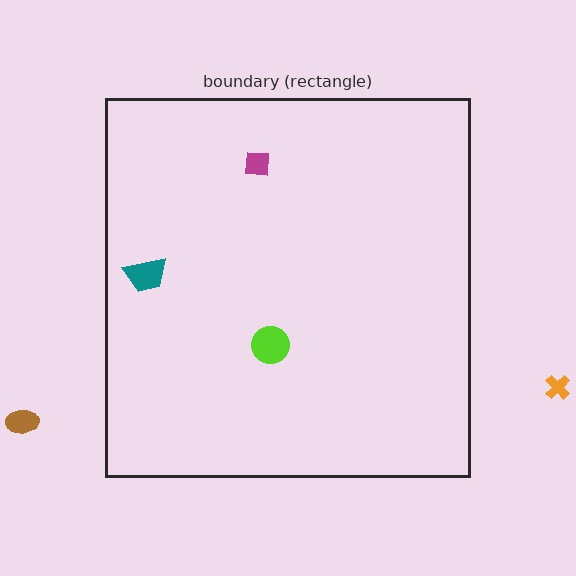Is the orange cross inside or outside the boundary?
Outside.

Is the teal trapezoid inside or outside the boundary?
Inside.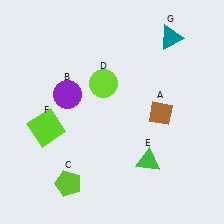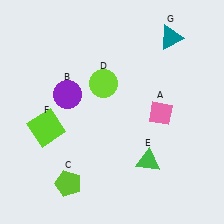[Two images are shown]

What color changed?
The diamond (A) changed from brown in Image 1 to pink in Image 2.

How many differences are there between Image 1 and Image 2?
There is 1 difference between the two images.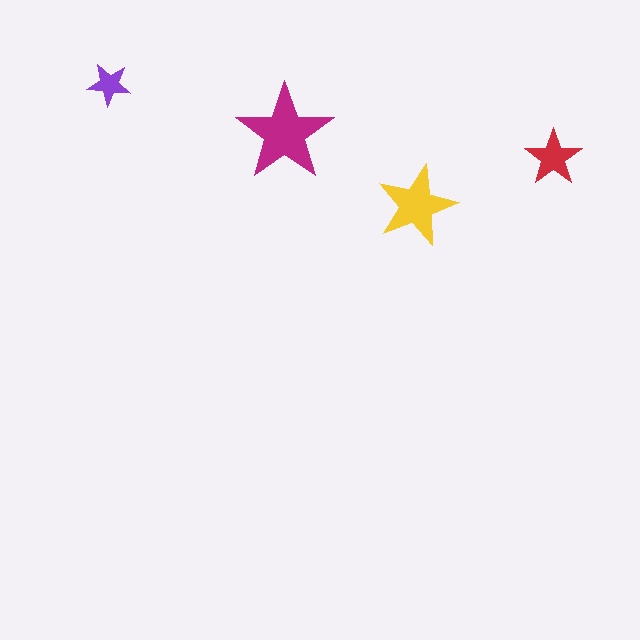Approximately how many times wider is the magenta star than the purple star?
About 2.5 times wider.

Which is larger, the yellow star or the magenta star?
The magenta one.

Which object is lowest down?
The yellow star is bottommost.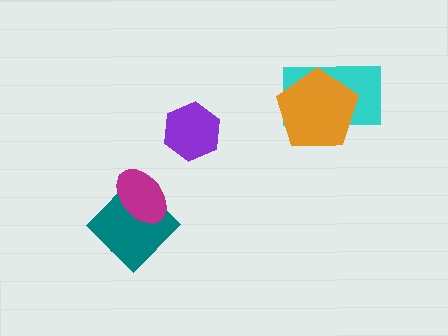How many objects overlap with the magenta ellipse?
1 object overlaps with the magenta ellipse.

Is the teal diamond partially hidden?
Yes, it is partially covered by another shape.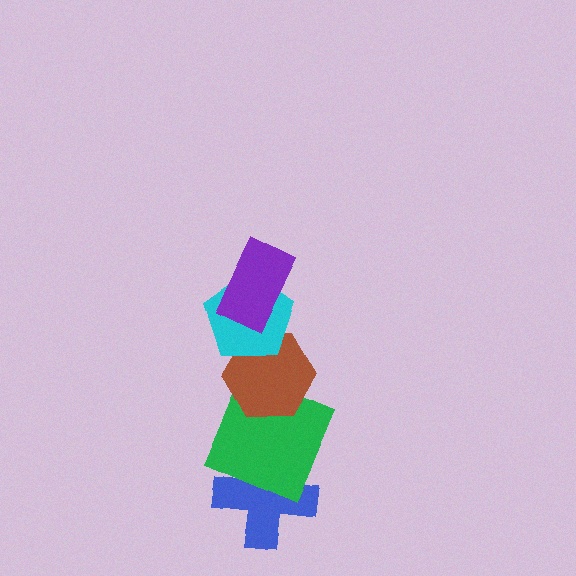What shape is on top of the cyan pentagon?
The purple rectangle is on top of the cyan pentagon.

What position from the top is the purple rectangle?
The purple rectangle is 1st from the top.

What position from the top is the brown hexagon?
The brown hexagon is 3rd from the top.